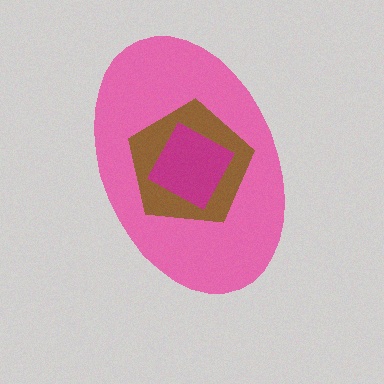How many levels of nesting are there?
3.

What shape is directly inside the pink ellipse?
The brown pentagon.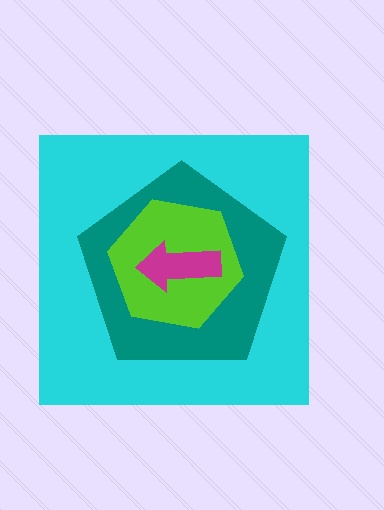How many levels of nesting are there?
4.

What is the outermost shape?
The cyan square.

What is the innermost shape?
The magenta arrow.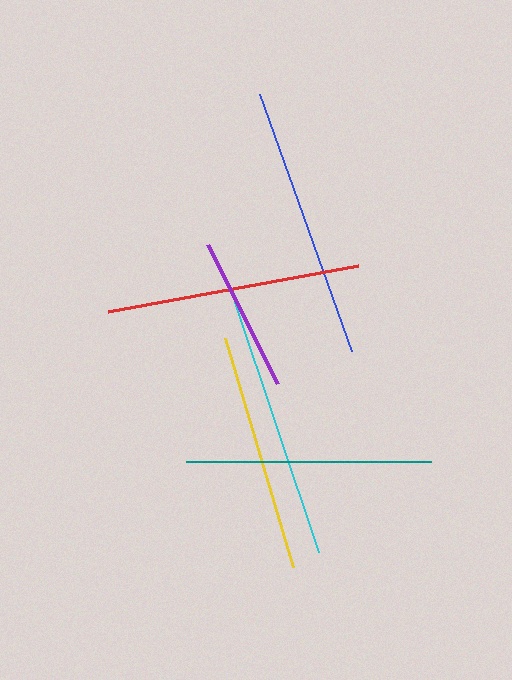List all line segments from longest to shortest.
From longest to shortest: blue, cyan, red, teal, yellow, purple.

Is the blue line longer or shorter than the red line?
The blue line is longer than the red line.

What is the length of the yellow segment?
The yellow segment is approximately 240 pixels long.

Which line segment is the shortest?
The purple line is the shortest at approximately 156 pixels.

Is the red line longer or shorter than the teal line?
The red line is longer than the teal line.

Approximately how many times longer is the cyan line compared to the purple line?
The cyan line is approximately 1.7 times the length of the purple line.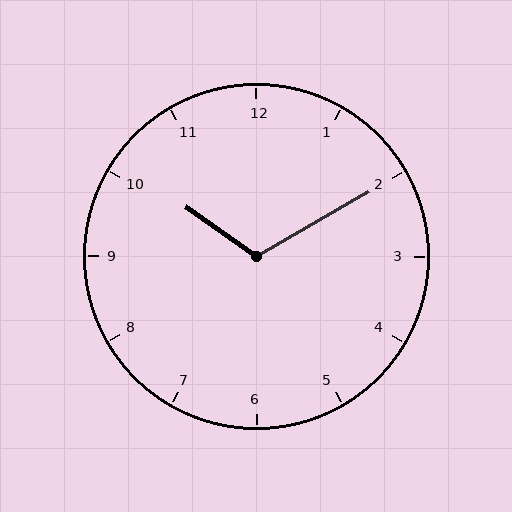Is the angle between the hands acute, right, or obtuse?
It is obtuse.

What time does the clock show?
10:10.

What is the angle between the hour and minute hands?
Approximately 115 degrees.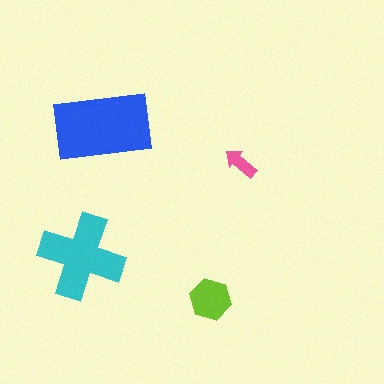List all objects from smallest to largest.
The pink arrow, the lime hexagon, the cyan cross, the blue rectangle.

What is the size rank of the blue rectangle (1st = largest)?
1st.